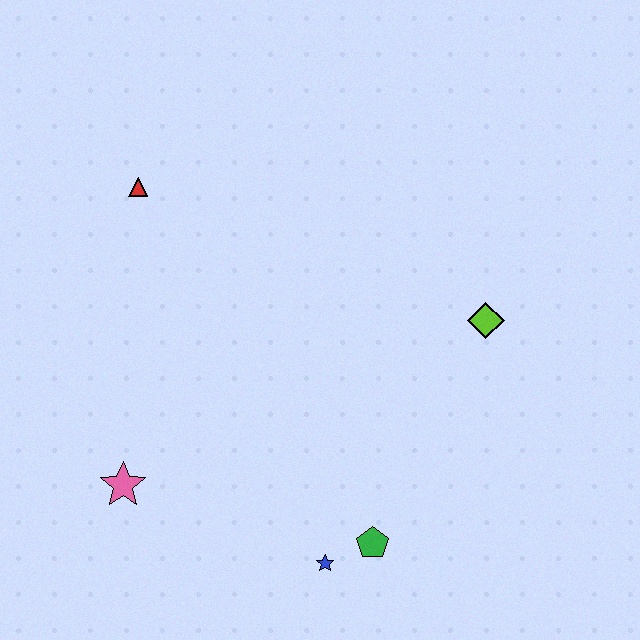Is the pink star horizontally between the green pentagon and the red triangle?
No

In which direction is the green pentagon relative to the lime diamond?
The green pentagon is below the lime diamond.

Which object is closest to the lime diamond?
The green pentagon is closest to the lime diamond.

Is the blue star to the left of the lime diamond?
Yes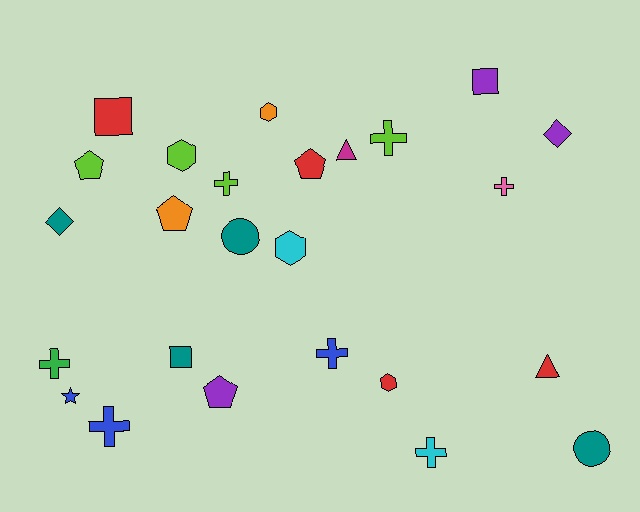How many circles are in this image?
There are 2 circles.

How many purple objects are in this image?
There are 3 purple objects.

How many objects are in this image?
There are 25 objects.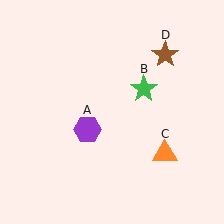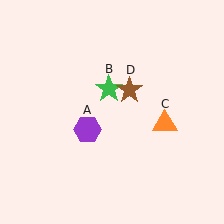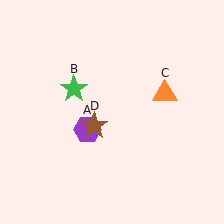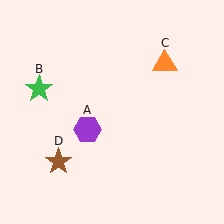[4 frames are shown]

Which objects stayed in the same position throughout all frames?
Purple hexagon (object A) remained stationary.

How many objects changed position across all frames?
3 objects changed position: green star (object B), orange triangle (object C), brown star (object D).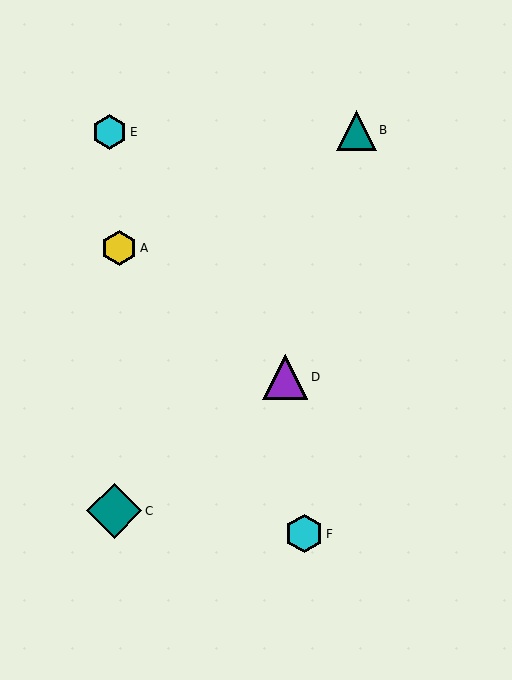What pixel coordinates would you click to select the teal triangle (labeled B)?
Click at (356, 130) to select the teal triangle B.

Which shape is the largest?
The teal diamond (labeled C) is the largest.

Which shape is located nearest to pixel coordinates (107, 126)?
The cyan hexagon (labeled E) at (109, 132) is nearest to that location.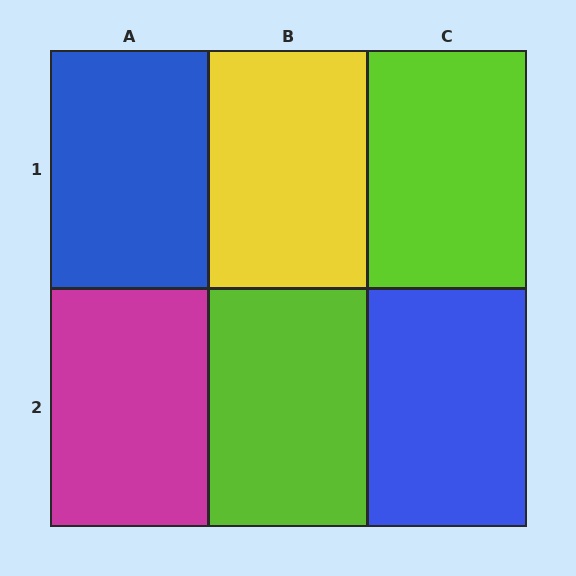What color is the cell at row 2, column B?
Lime.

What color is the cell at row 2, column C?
Blue.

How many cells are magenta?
1 cell is magenta.